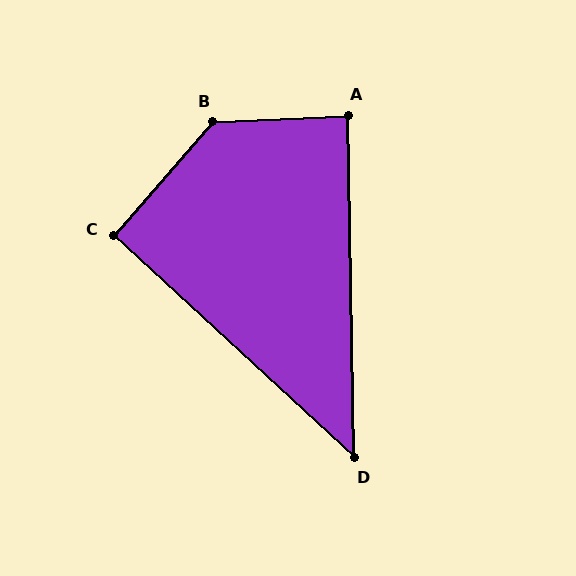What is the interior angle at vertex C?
Approximately 91 degrees (approximately right).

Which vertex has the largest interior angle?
B, at approximately 134 degrees.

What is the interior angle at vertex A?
Approximately 89 degrees (approximately right).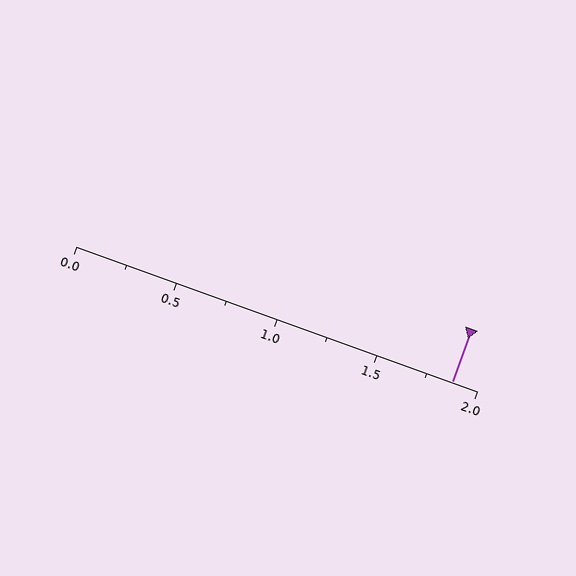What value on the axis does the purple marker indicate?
The marker indicates approximately 1.88.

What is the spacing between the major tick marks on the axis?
The major ticks are spaced 0.5 apart.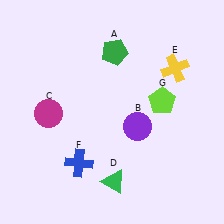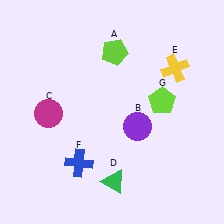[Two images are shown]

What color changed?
The pentagon (A) changed from green in Image 1 to lime in Image 2.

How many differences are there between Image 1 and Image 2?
There is 1 difference between the two images.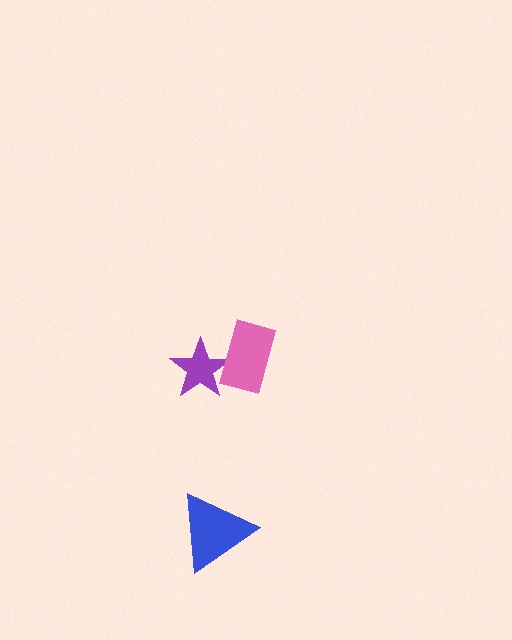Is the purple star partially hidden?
Yes, it is partially covered by another shape.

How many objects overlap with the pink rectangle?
1 object overlaps with the pink rectangle.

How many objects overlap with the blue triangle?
0 objects overlap with the blue triangle.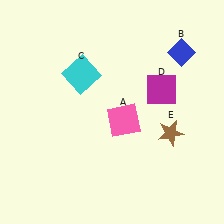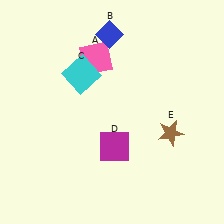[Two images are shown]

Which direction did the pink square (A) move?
The pink square (A) moved up.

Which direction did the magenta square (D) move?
The magenta square (D) moved down.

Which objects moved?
The objects that moved are: the pink square (A), the blue diamond (B), the magenta square (D).